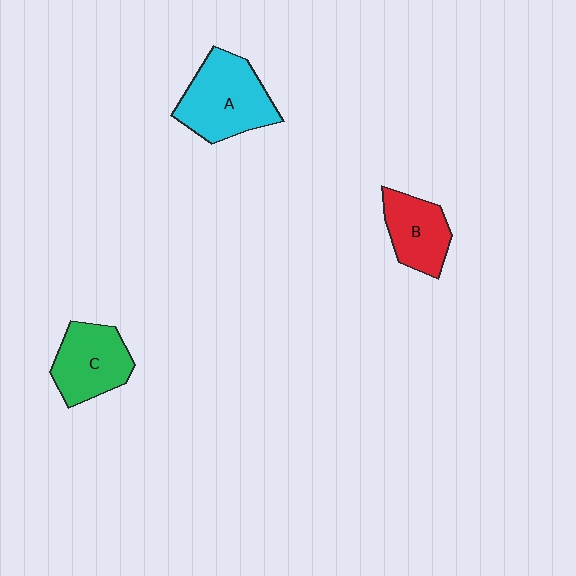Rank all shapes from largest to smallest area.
From largest to smallest: A (cyan), C (green), B (red).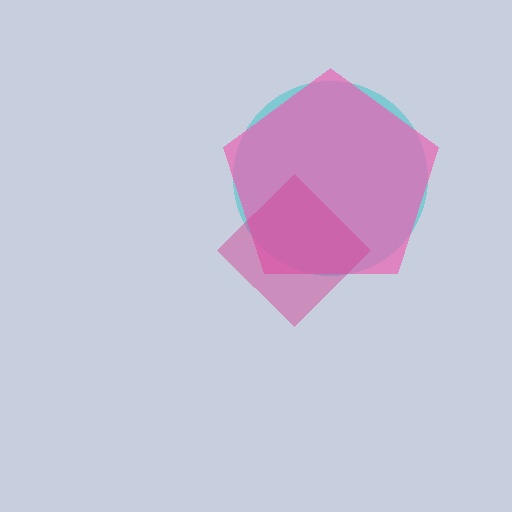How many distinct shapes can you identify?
There are 3 distinct shapes: a cyan circle, a pink pentagon, a magenta diamond.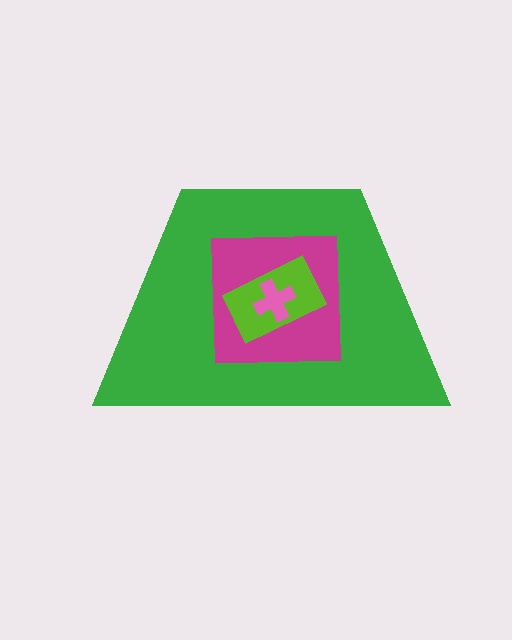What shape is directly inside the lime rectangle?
The pink cross.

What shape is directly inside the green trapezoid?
The magenta square.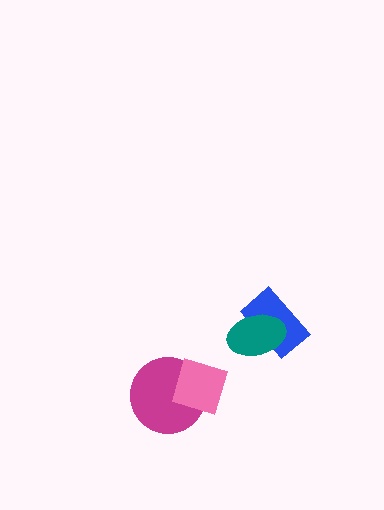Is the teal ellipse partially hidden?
No, no other shape covers it.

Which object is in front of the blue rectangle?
The teal ellipse is in front of the blue rectangle.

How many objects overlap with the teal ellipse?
1 object overlaps with the teal ellipse.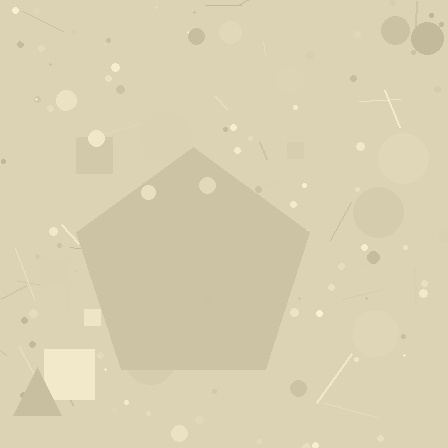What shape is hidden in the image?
A pentagon is hidden in the image.